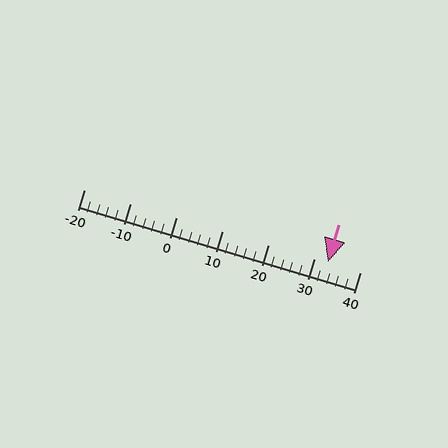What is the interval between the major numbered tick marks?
The major tick marks are spaced 10 units apart.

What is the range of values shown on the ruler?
The ruler shows values from -20 to 40.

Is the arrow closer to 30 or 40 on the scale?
The arrow is closer to 30.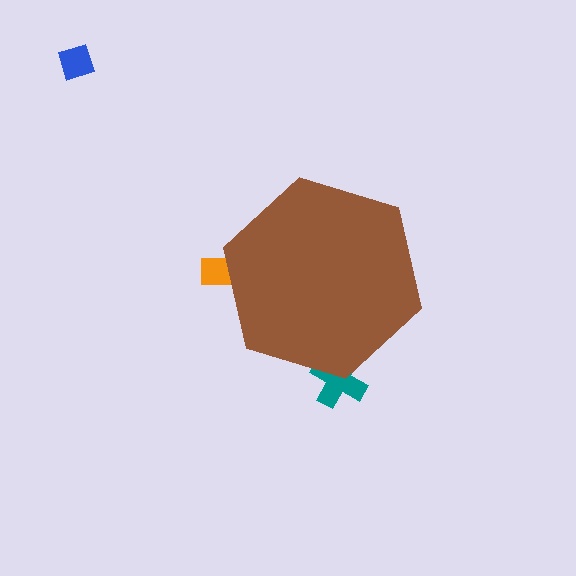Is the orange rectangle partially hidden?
Yes, the orange rectangle is partially hidden behind the brown hexagon.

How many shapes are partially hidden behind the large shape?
2 shapes are partially hidden.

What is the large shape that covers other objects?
A brown hexagon.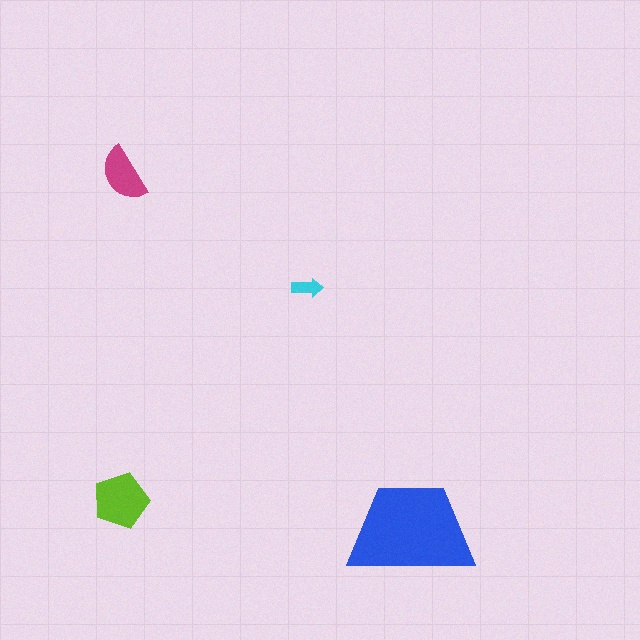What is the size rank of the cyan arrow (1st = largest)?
4th.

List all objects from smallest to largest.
The cyan arrow, the magenta semicircle, the lime pentagon, the blue trapezoid.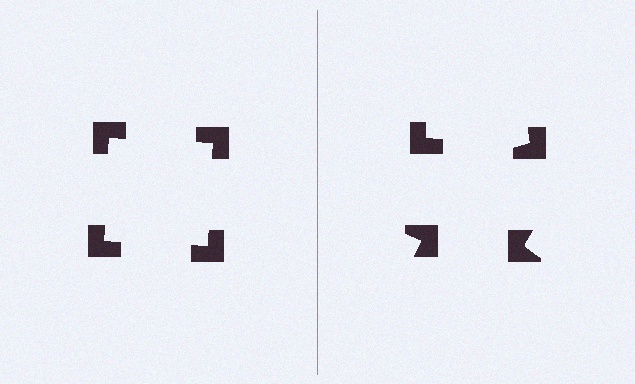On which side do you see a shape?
An illusory square appears on the left side. On the right side the wedge cuts are rotated, so no coherent shape forms.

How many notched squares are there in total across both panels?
8 — 4 on each side.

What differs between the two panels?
The notched squares are positioned identically on both sides; only the wedge orientations differ. On the left they align to a square; on the right they are misaligned.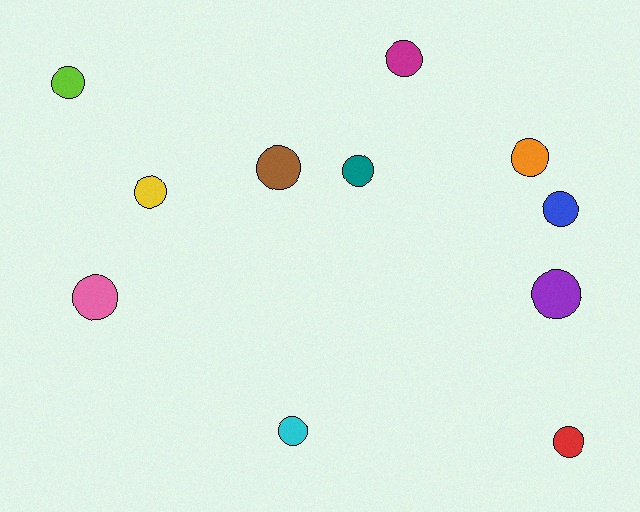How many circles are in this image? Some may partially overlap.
There are 11 circles.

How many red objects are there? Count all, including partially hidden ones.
There is 1 red object.